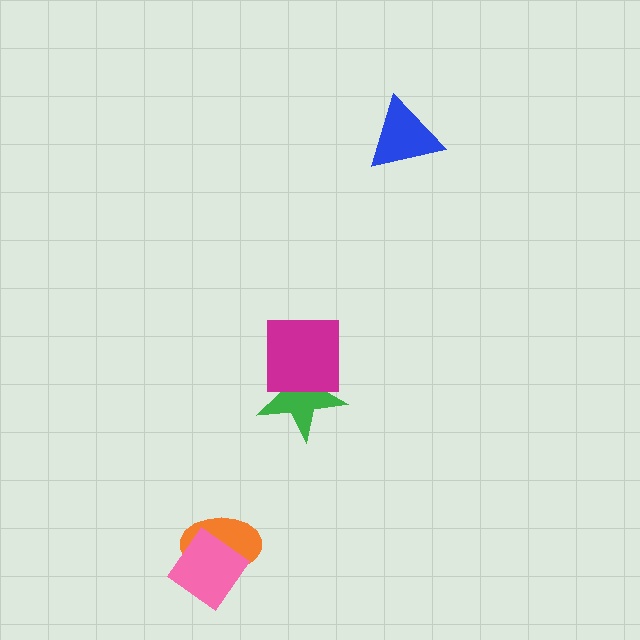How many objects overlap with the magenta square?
1 object overlaps with the magenta square.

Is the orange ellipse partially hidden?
Yes, it is partially covered by another shape.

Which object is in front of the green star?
The magenta square is in front of the green star.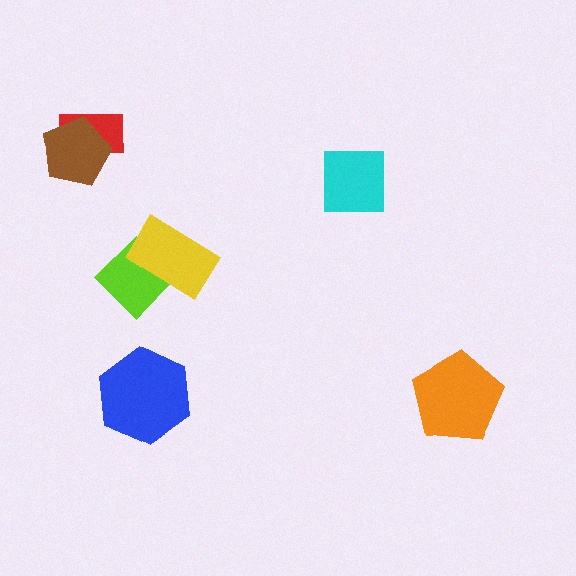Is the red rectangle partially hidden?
Yes, it is partially covered by another shape.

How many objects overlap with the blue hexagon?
0 objects overlap with the blue hexagon.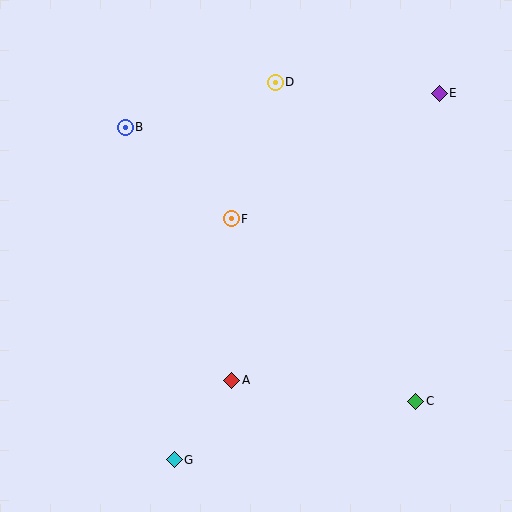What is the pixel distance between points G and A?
The distance between G and A is 98 pixels.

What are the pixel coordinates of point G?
Point G is at (174, 460).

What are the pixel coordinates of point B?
Point B is at (125, 127).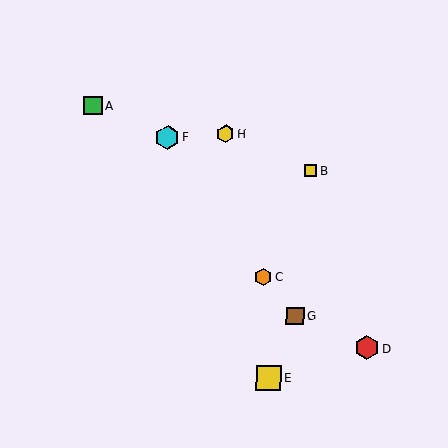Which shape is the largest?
The yellow square (labeled E) is the largest.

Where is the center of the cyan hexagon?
The center of the cyan hexagon is at (167, 137).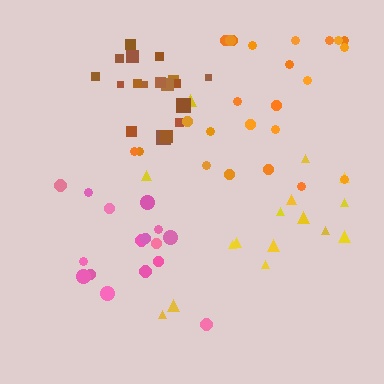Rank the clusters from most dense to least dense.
brown, pink, orange, yellow.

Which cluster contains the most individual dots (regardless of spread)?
Orange (24).